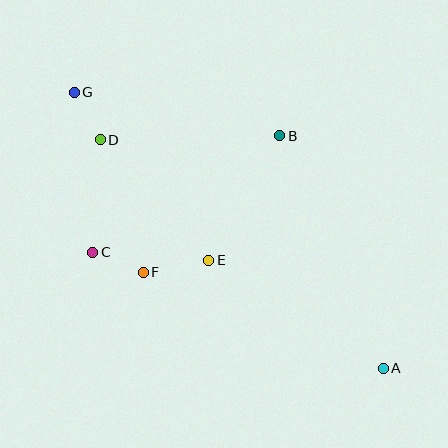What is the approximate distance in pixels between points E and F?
The distance between E and F is approximately 67 pixels.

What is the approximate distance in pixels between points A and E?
The distance between A and E is approximately 205 pixels.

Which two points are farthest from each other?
Points A and G are farthest from each other.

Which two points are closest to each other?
Points D and G are closest to each other.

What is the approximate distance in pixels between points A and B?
The distance between A and B is approximately 254 pixels.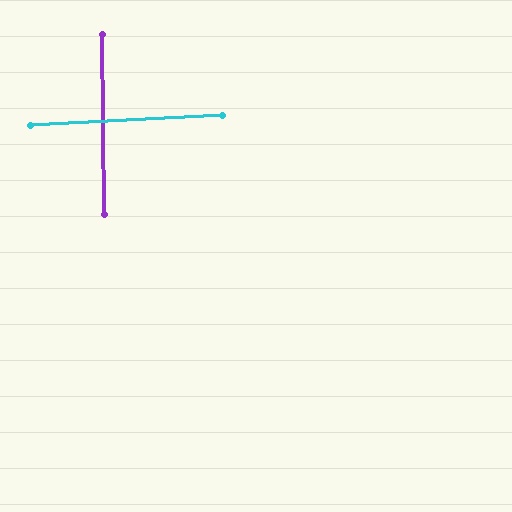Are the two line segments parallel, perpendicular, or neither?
Perpendicular — they meet at approximately 88°.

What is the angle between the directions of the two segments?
Approximately 88 degrees.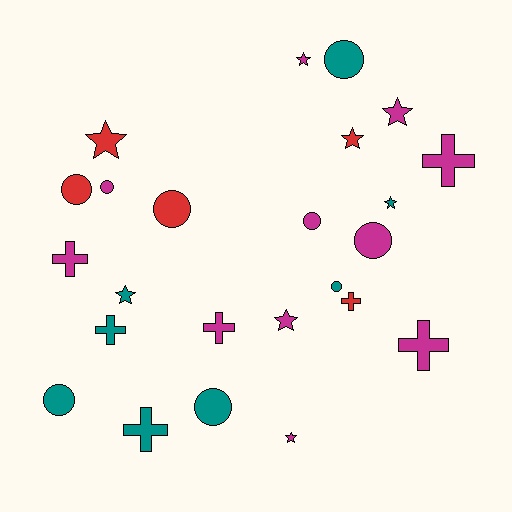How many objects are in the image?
There are 24 objects.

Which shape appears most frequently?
Circle, with 9 objects.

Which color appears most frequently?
Magenta, with 11 objects.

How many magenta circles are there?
There are 3 magenta circles.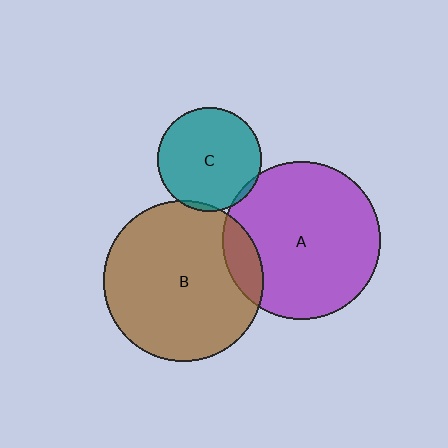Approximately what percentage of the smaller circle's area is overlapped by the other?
Approximately 10%.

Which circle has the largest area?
Circle B (brown).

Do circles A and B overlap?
Yes.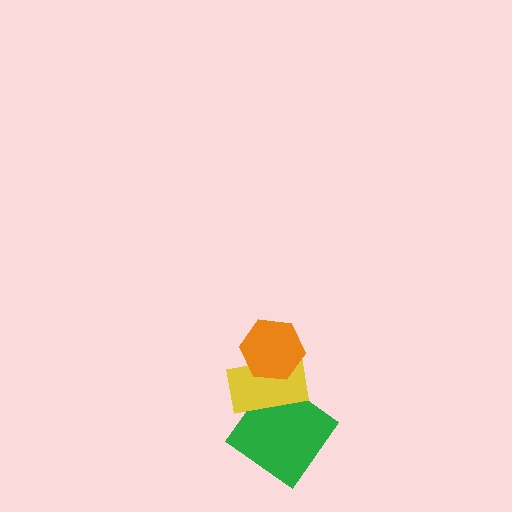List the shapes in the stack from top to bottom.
From top to bottom: the orange hexagon, the yellow rectangle, the green diamond.